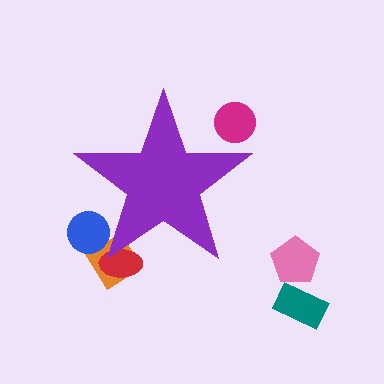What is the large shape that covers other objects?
A purple star.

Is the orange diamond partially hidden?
Yes, the orange diamond is partially hidden behind the purple star.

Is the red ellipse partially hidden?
Yes, the red ellipse is partially hidden behind the purple star.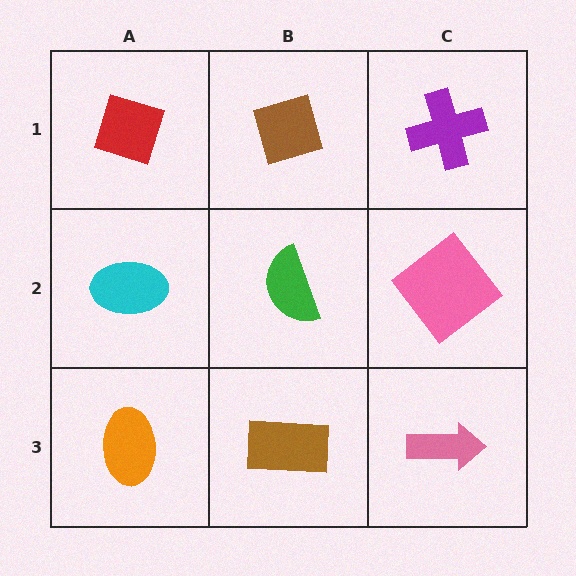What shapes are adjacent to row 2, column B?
A brown diamond (row 1, column B), a brown rectangle (row 3, column B), a cyan ellipse (row 2, column A), a pink diamond (row 2, column C).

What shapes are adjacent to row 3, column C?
A pink diamond (row 2, column C), a brown rectangle (row 3, column B).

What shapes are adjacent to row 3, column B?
A green semicircle (row 2, column B), an orange ellipse (row 3, column A), a pink arrow (row 3, column C).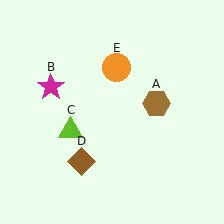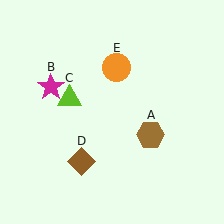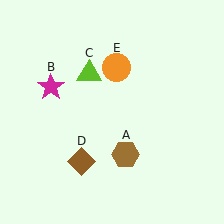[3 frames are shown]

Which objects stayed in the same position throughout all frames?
Magenta star (object B) and brown diamond (object D) and orange circle (object E) remained stationary.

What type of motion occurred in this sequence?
The brown hexagon (object A), lime triangle (object C) rotated clockwise around the center of the scene.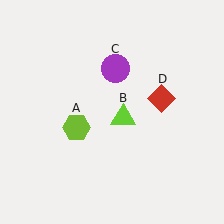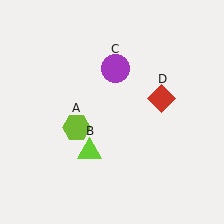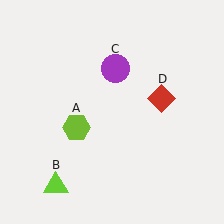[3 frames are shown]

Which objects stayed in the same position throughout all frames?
Lime hexagon (object A) and purple circle (object C) and red diamond (object D) remained stationary.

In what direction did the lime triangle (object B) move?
The lime triangle (object B) moved down and to the left.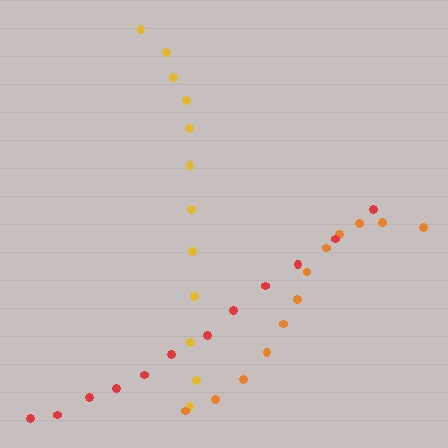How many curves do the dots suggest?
There are 3 distinct paths.